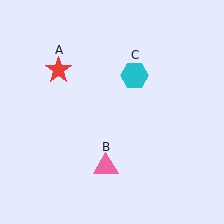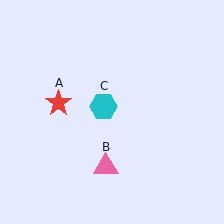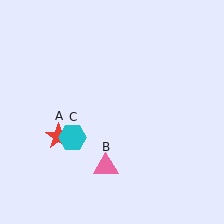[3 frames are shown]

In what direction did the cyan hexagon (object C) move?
The cyan hexagon (object C) moved down and to the left.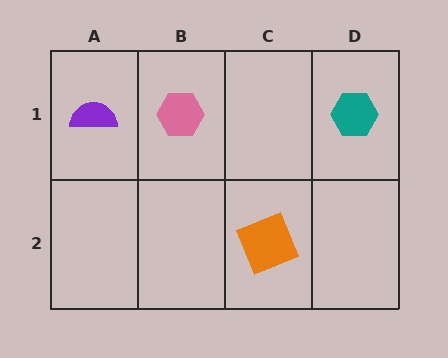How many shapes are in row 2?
1 shape.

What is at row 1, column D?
A teal hexagon.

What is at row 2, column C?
An orange square.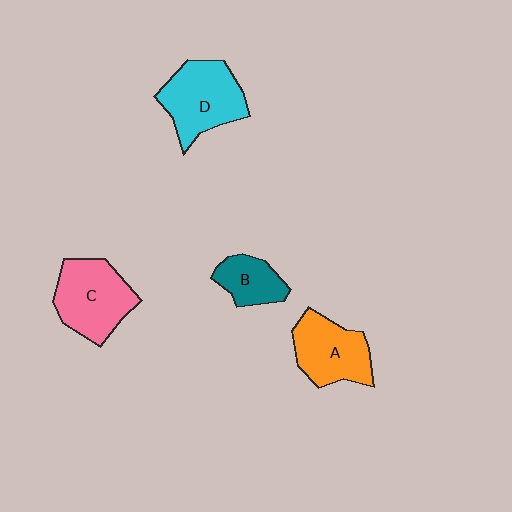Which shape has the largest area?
Shape D (cyan).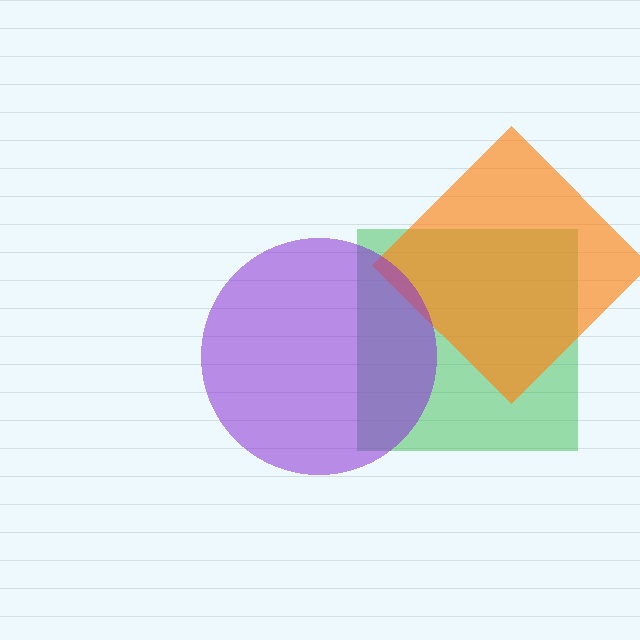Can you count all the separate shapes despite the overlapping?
Yes, there are 3 separate shapes.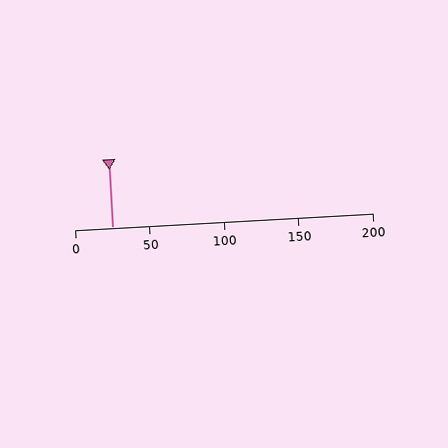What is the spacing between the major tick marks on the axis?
The major ticks are spaced 50 apart.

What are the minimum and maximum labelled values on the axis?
The axis runs from 0 to 200.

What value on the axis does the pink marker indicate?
The marker indicates approximately 25.